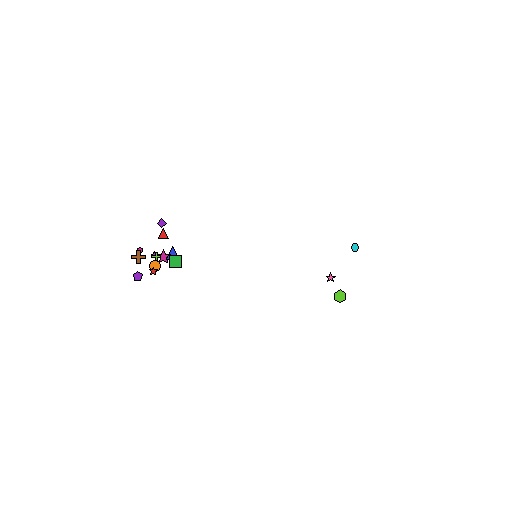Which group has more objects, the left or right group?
The left group.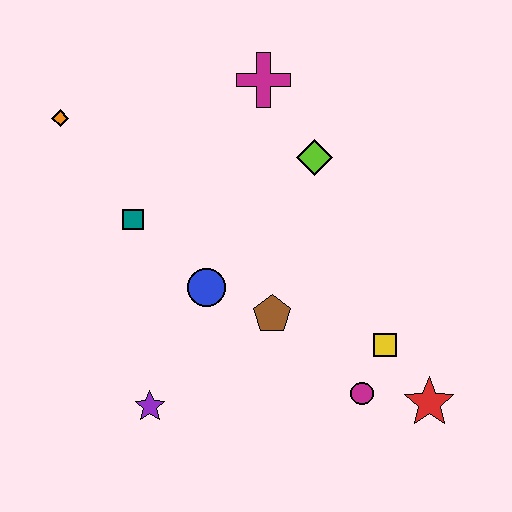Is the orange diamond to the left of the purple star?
Yes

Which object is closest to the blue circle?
The brown pentagon is closest to the blue circle.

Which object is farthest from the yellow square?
The orange diamond is farthest from the yellow square.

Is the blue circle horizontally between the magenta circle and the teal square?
Yes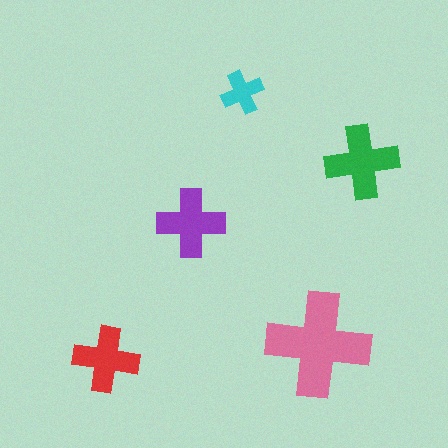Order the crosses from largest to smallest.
the pink one, the green one, the purple one, the red one, the cyan one.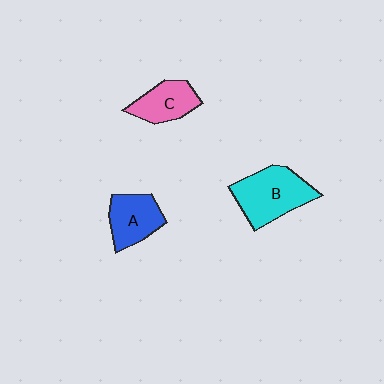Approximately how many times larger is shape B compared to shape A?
Approximately 1.4 times.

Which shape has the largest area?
Shape B (cyan).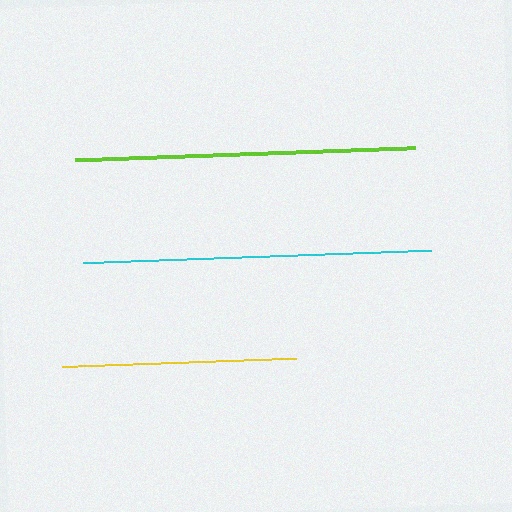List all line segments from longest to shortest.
From longest to shortest: cyan, lime, yellow.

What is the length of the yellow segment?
The yellow segment is approximately 235 pixels long.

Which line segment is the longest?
The cyan line is the longest at approximately 348 pixels.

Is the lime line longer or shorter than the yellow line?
The lime line is longer than the yellow line.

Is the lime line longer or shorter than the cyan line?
The cyan line is longer than the lime line.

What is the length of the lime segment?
The lime segment is approximately 339 pixels long.